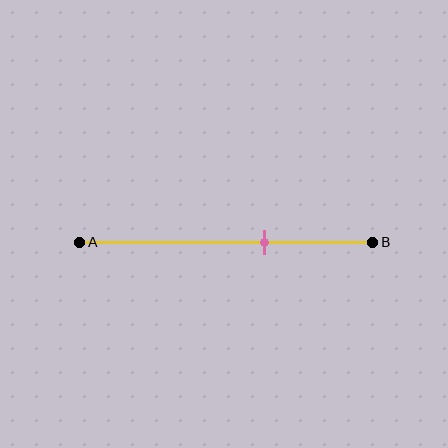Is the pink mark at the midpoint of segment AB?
No, the mark is at about 65% from A, not at the 50% midpoint.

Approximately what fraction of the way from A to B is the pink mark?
The pink mark is approximately 65% of the way from A to B.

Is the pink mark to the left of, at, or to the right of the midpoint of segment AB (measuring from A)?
The pink mark is to the right of the midpoint of segment AB.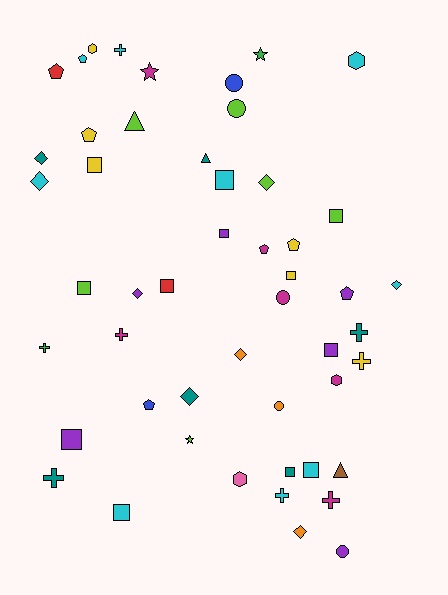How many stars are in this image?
There are 3 stars.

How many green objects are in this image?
There are 2 green objects.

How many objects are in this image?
There are 50 objects.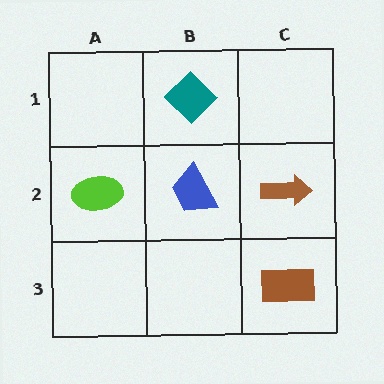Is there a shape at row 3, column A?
No, that cell is empty.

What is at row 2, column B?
A blue trapezoid.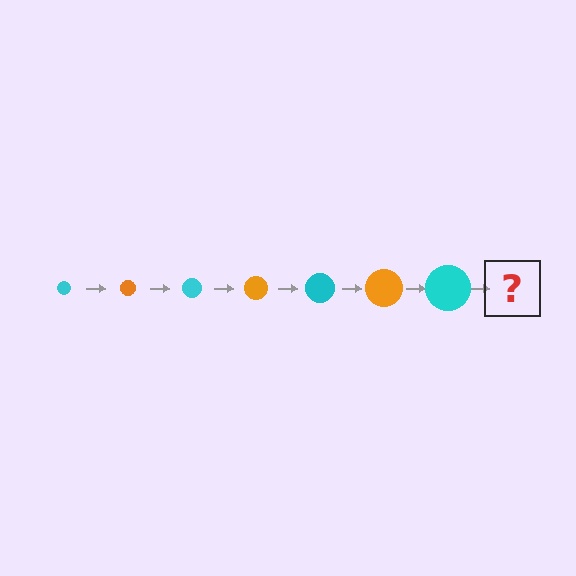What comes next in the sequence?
The next element should be an orange circle, larger than the previous one.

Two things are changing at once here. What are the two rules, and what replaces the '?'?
The two rules are that the circle grows larger each step and the color cycles through cyan and orange. The '?' should be an orange circle, larger than the previous one.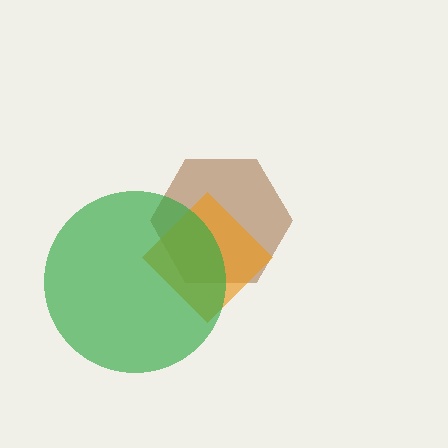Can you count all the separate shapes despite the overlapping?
Yes, there are 3 separate shapes.